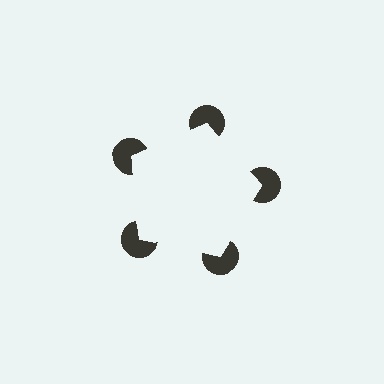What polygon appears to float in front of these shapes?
An illusory pentagon — its edges are inferred from the aligned wedge cuts in the pac-man discs, not physically drawn.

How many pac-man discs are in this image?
There are 5 — one at each vertex of the illusory pentagon.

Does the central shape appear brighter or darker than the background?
It typically appears slightly brighter than the background, even though no actual brightness change is drawn.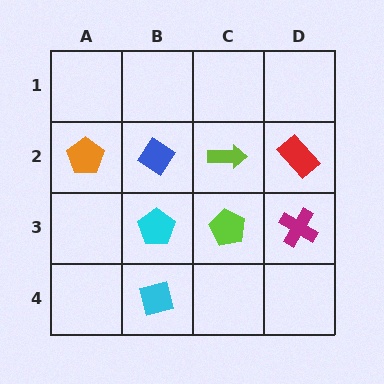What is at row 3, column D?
A magenta cross.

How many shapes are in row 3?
3 shapes.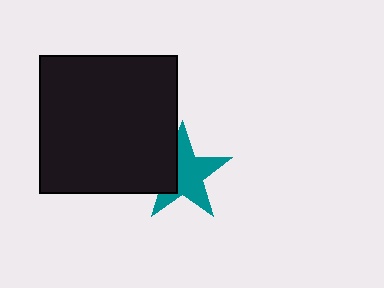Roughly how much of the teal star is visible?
Most of it is visible (roughly 69%).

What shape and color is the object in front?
The object in front is a black square.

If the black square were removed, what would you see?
You would see the complete teal star.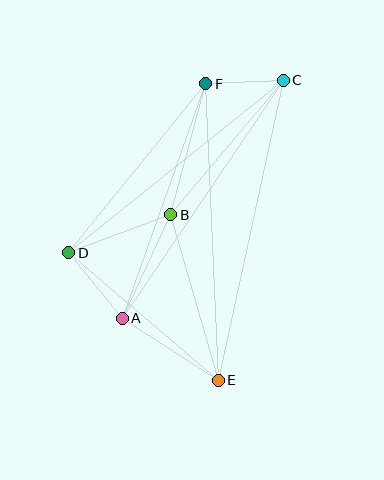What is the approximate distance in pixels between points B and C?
The distance between B and C is approximately 175 pixels.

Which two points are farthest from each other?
Points C and E are farthest from each other.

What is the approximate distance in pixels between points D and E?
The distance between D and E is approximately 197 pixels.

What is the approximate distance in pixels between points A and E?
The distance between A and E is approximately 114 pixels.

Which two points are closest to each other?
Points C and F are closest to each other.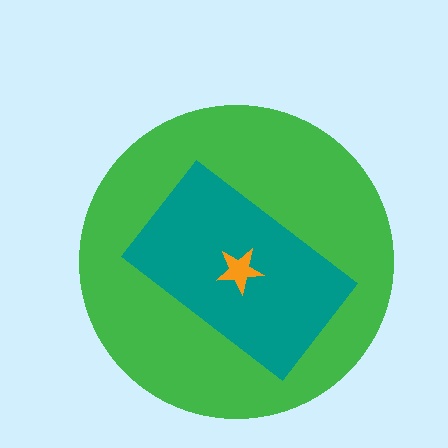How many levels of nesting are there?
3.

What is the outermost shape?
The green circle.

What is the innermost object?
The orange star.